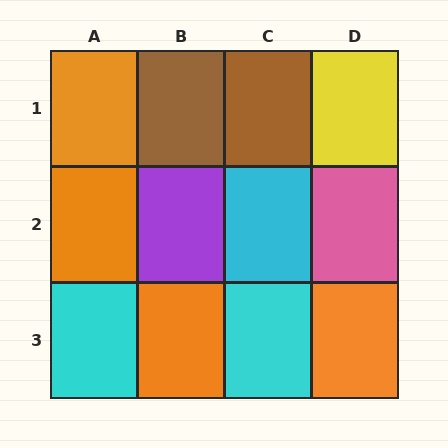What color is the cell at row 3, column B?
Orange.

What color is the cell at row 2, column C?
Cyan.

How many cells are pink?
1 cell is pink.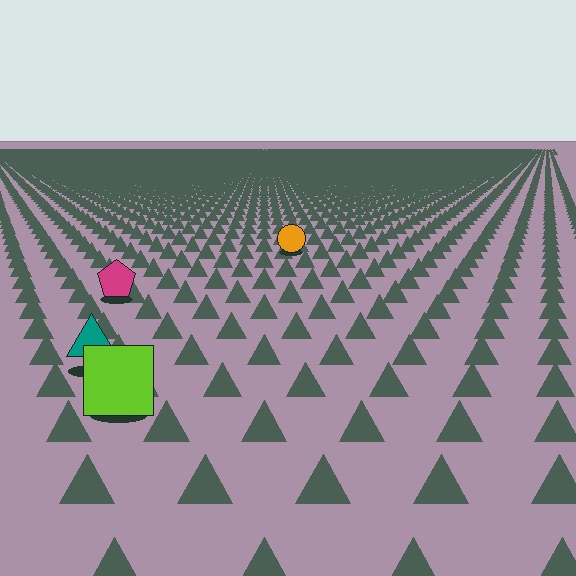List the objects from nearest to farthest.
From nearest to farthest: the lime square, the teal triangle, the magenta pentagon, the orange circle.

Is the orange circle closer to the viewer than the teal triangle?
No. The teal triangle is closer — you can tell from the texture gradient: the ground texture is coarser near it.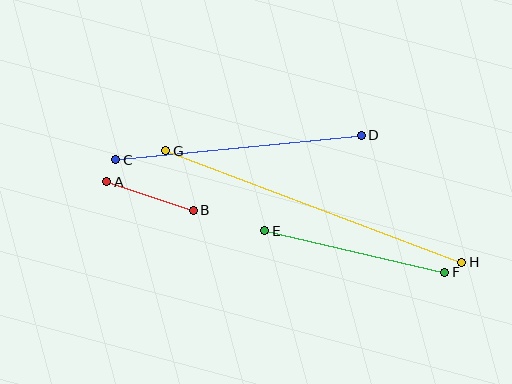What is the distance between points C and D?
The distance is approximately 247 pixels.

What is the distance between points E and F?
The distance is approximately 185 pixels.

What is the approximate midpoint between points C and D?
The midpoint is at approximately (238, 147) pixels.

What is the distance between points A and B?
The distance is approximately 91 pixels.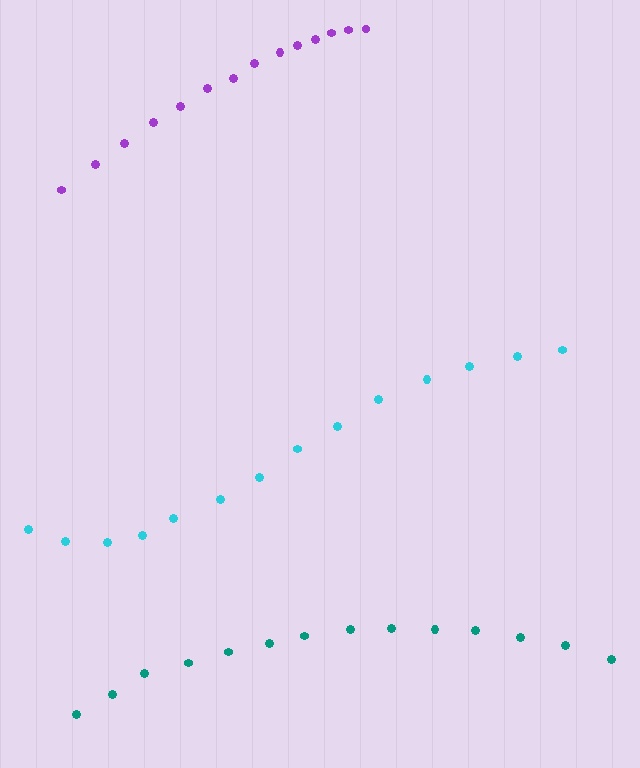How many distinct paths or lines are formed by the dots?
There are 3 distinct paths.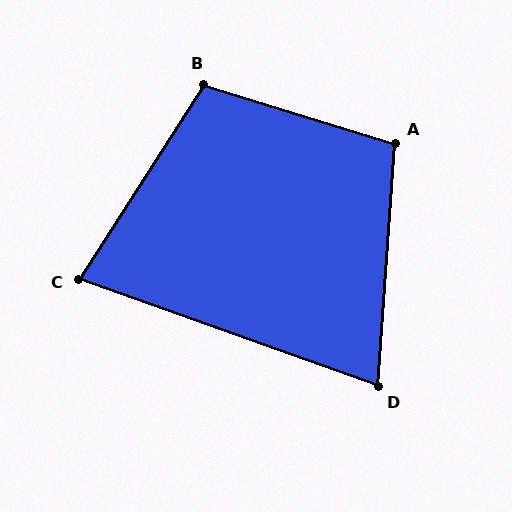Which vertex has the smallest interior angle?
D, at approximately 74 degrees.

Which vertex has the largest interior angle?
B, at approximately 106 degrees.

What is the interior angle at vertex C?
Approximately 77 degrees (acute).